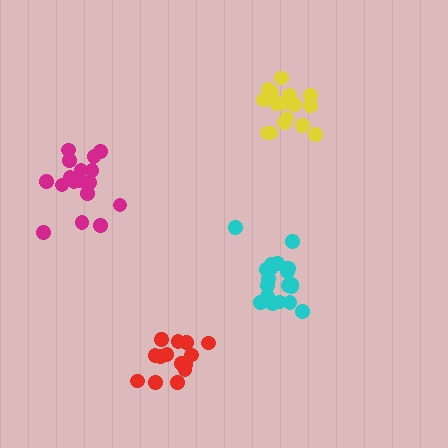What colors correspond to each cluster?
The clusters are colored: cyan, yellow, magenta, red.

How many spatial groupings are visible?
There are 4 spatial groupings.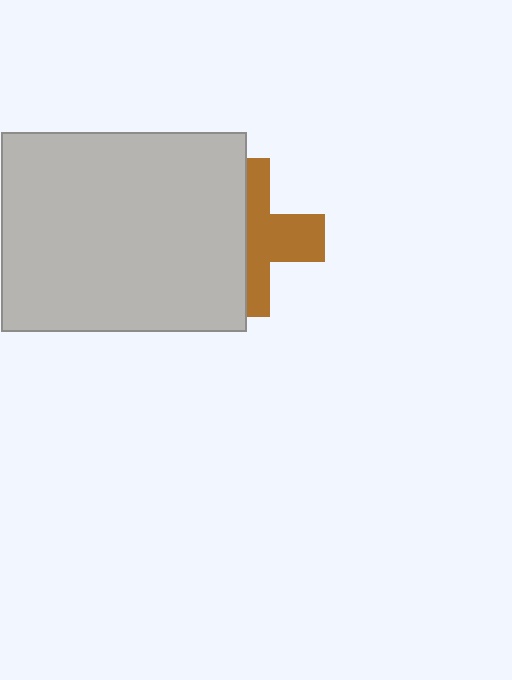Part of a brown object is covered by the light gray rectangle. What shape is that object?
It is a cross.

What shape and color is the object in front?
The object in front is a light gray rectangle.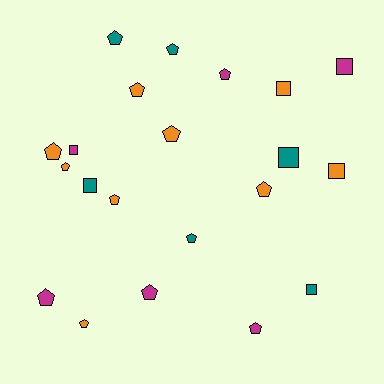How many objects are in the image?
There are 21 objects.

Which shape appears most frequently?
Pentagon, with 14 objects.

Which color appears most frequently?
Orange, with 9 objects.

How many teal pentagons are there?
There are 3 teal pentagons.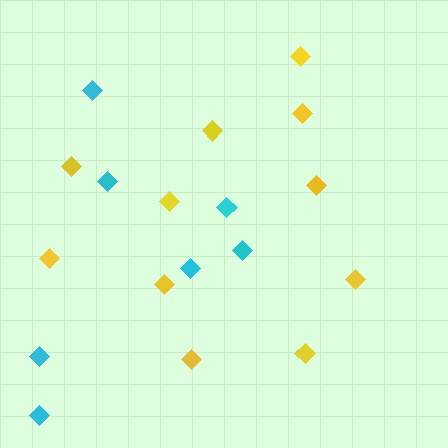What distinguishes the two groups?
There are 2 groups: one group of cyan diamonds (7) and one group of yellow diamonds (11).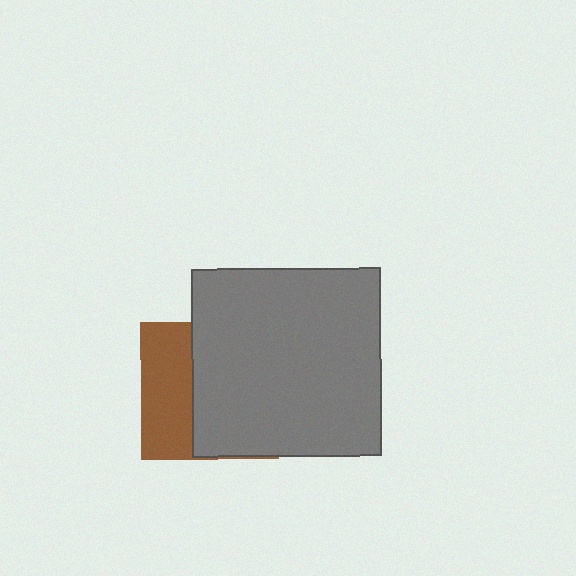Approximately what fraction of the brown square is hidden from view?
Roughly 61% of the brown square is hidden behind the gray square.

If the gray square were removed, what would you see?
You would see the complete brown square.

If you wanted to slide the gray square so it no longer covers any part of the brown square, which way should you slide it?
Slide it right — that is the most direct way to separate the two shapes.